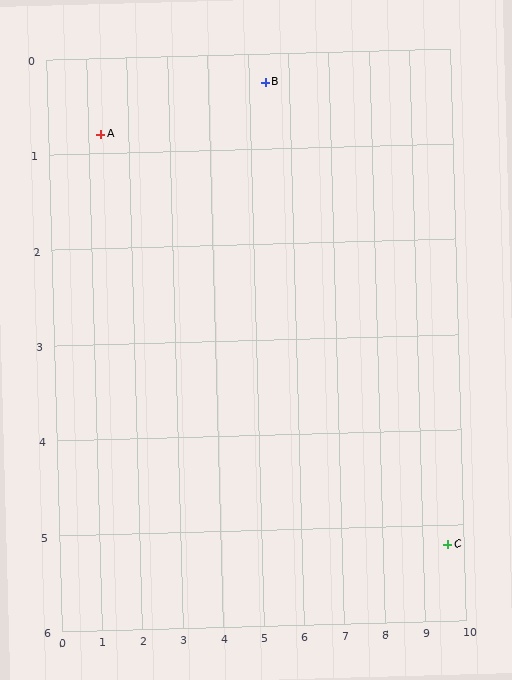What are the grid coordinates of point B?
Point B is at approximately (5.4, 0.3).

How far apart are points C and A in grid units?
Points C and A are about 9.4 grid units apart.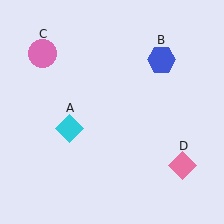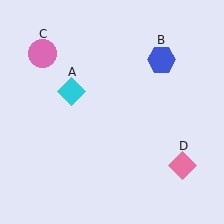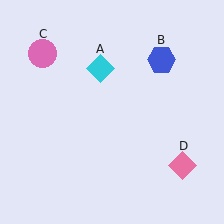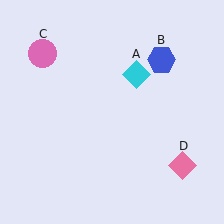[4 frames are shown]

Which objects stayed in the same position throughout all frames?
Blue hexagon (object B) and pink circle (object C) and pink diamond (object D) remained stationary.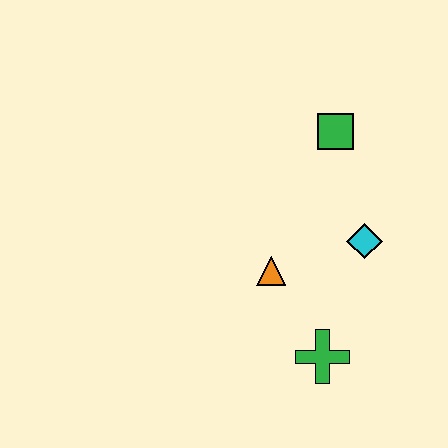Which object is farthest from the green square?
The green cross is farthest from the green square.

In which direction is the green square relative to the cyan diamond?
The green square is above the cyan diamond.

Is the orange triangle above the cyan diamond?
No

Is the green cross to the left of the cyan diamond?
Yes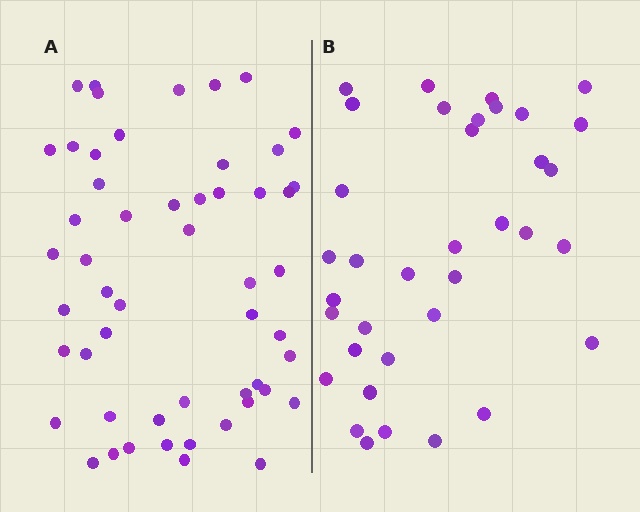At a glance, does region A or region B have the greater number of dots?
Region A (the left region) has more dots.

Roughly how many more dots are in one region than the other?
Region A has approximately 15 more dots than region B.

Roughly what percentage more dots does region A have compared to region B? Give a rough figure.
About 45% more.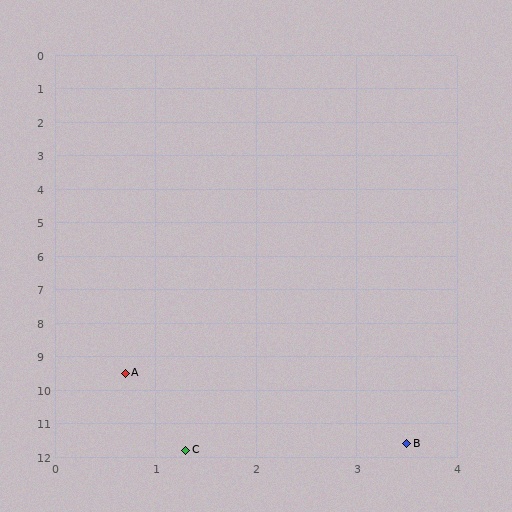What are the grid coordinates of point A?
Point A is at approximately (0.7, 9.5).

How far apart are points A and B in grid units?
Points A and B are about 3.5 grid units apart.